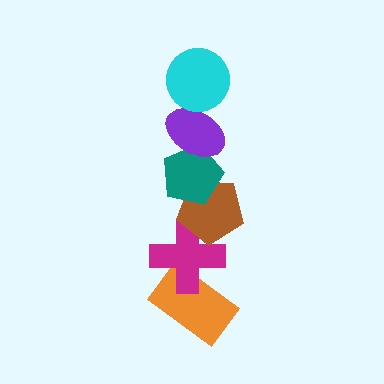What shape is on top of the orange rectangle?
The magenta cross is on top of the orange rectangle.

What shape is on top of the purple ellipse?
The cyan circle is on top of the purple ellipse.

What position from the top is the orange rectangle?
The orange rectangle is 6th from the top.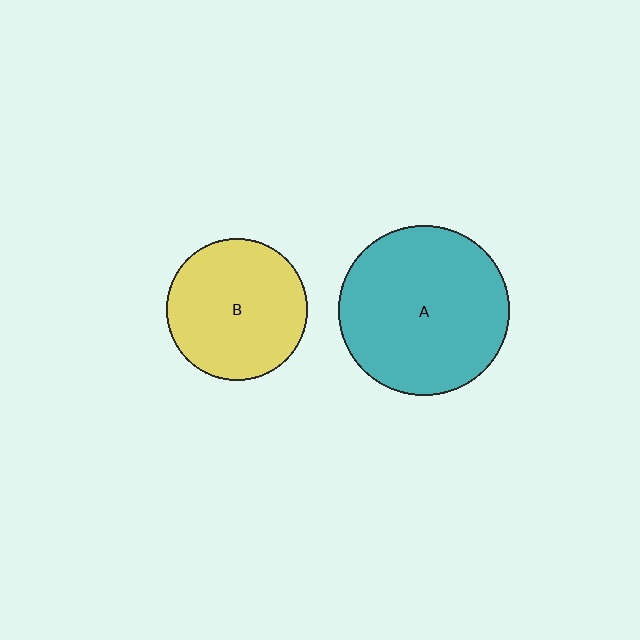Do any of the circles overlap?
No, none of the circles overlap.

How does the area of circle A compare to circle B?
Approximately 1.5 times.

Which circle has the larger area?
Circle A (teal).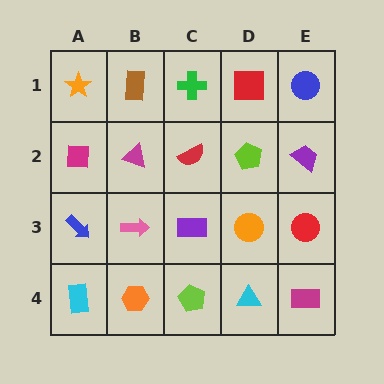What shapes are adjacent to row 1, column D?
A lime pentagon (row 2, column D), a green cross (row 1, column C), a blue circle (row 1, column E).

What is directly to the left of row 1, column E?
A red square.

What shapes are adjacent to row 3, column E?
A purple trapezoid (row 2, column E), a magenta rectangle (row 4, column E), an orange circle (row 3, column D).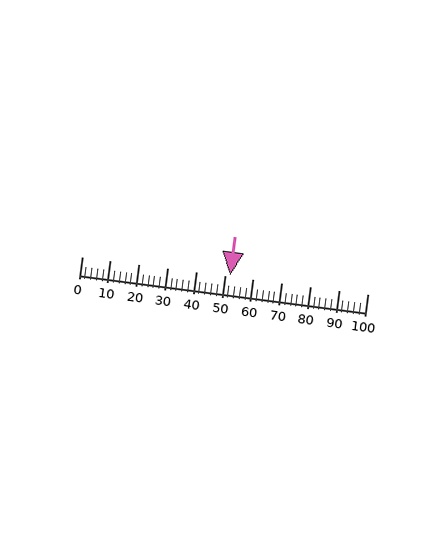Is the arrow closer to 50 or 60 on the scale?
The arrow is closer to 50.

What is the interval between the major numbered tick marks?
The major tick marks are spaced 10 units apart.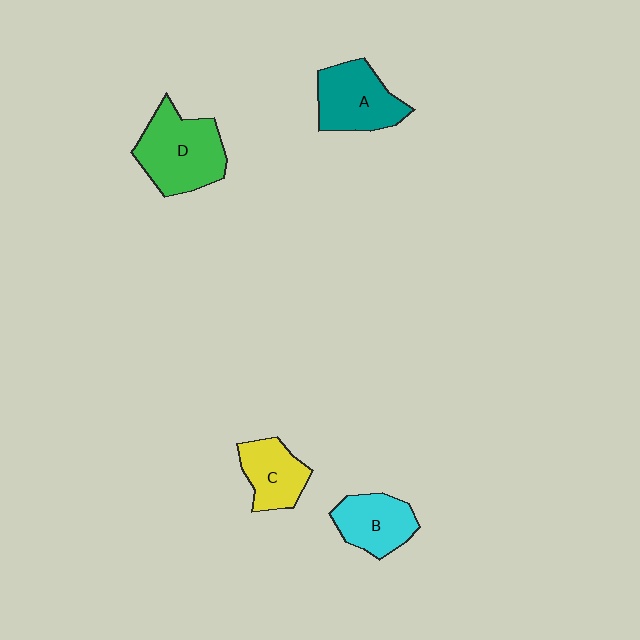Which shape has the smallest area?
Shape C (yellow).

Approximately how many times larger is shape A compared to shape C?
Approximately 1.3 times.